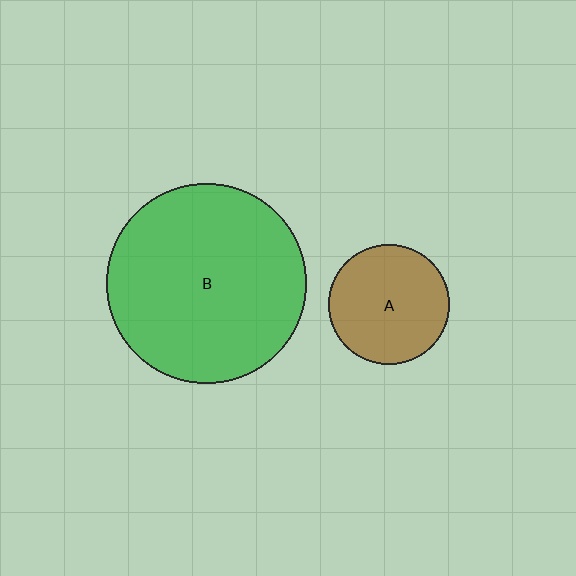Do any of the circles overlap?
No, none of the circles overlap.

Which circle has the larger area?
Circle B (green).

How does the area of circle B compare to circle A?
Approximately 2.8 times.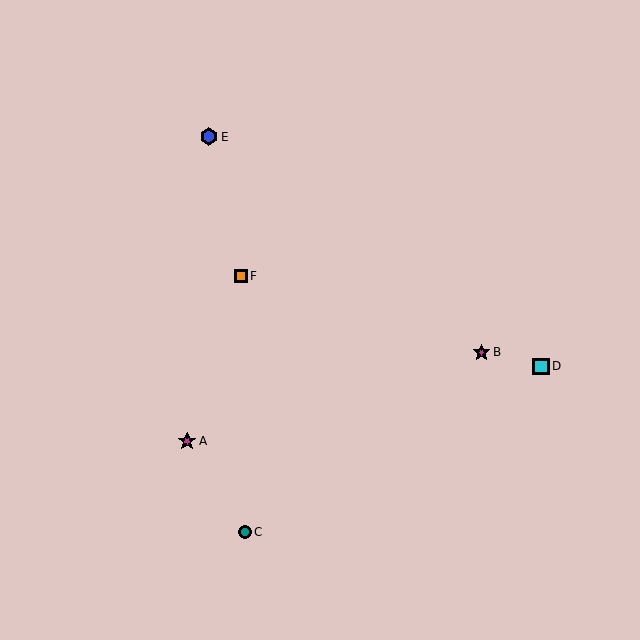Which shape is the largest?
The magenta star (labeled A) is the largest.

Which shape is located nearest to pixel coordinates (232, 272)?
The orange square (labeled F) at (241, 276) is nearest to that location.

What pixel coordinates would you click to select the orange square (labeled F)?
Click at (241, 276) to select the orange square F.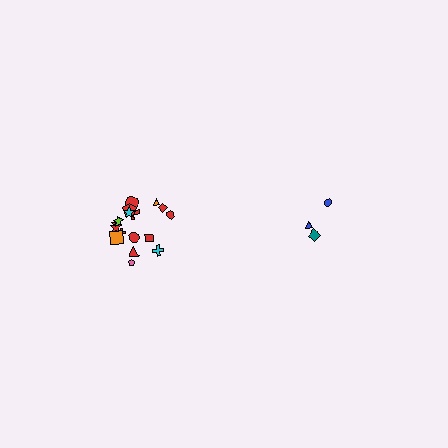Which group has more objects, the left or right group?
The left group.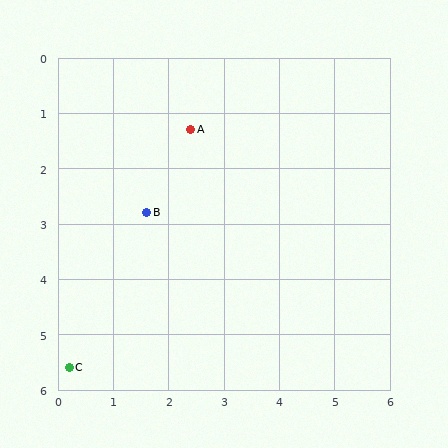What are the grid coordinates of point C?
Point C is at approximately (0.2, 5.6).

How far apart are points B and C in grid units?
Points B and C are about 3.1 grid units apart.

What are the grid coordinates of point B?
Point B is at approximately (1.6, 2.8).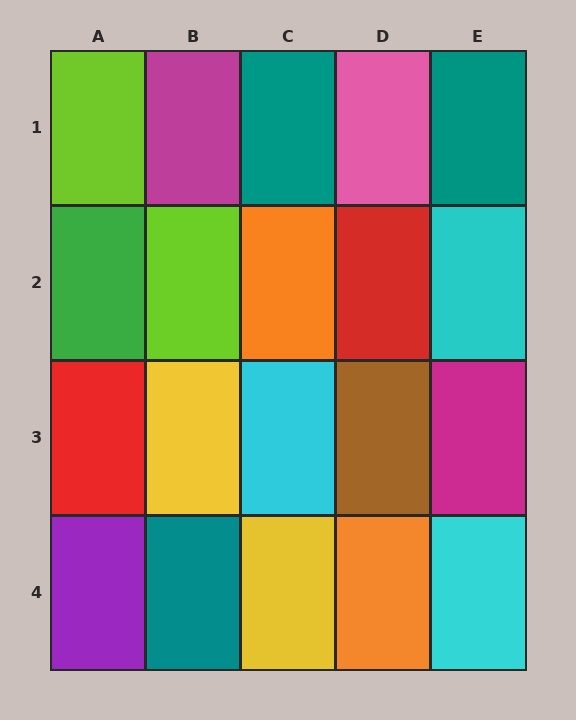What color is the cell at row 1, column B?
Magenta.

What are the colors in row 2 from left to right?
Green, lime, orange, red, cyan.